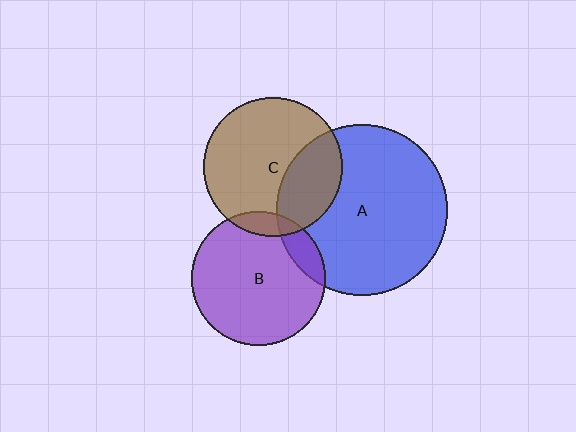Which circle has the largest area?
Circle A (blue).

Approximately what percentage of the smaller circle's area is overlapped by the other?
Approximately 30%.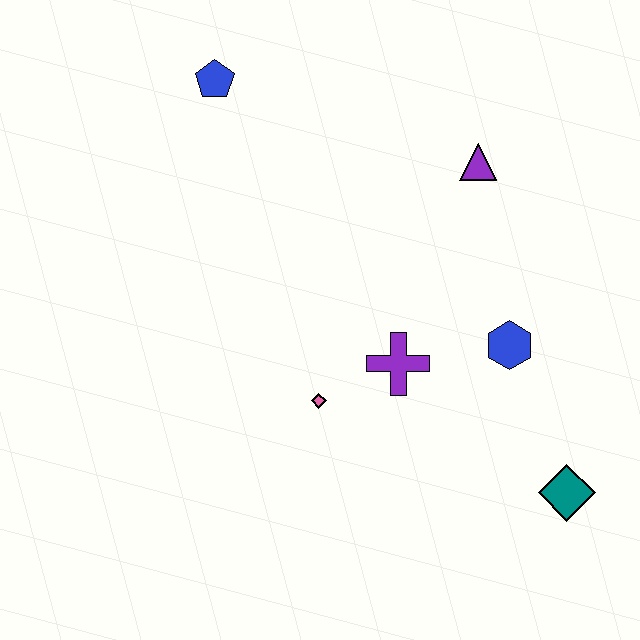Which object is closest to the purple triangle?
The blue hexagon is closest to the purple triangle.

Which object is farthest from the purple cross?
The blue pentagon is farthest from the purple cross.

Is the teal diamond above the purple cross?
No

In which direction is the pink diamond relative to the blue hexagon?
The pink diamond is to the left of the blue hexagon.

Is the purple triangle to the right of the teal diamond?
No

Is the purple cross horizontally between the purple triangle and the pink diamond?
Yes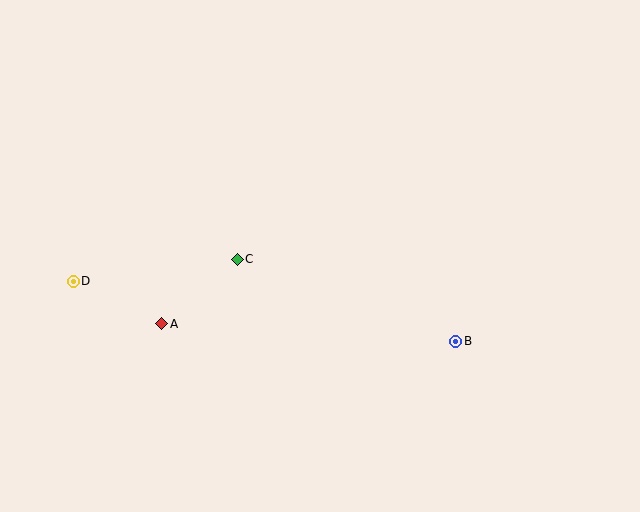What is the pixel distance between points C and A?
The distance between C and A is 100 pixels.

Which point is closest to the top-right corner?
Point B is closest to the top-right corner.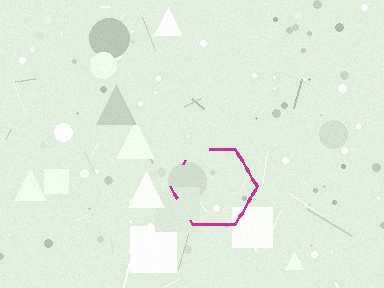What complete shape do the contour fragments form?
The contour fragments form a hexagon.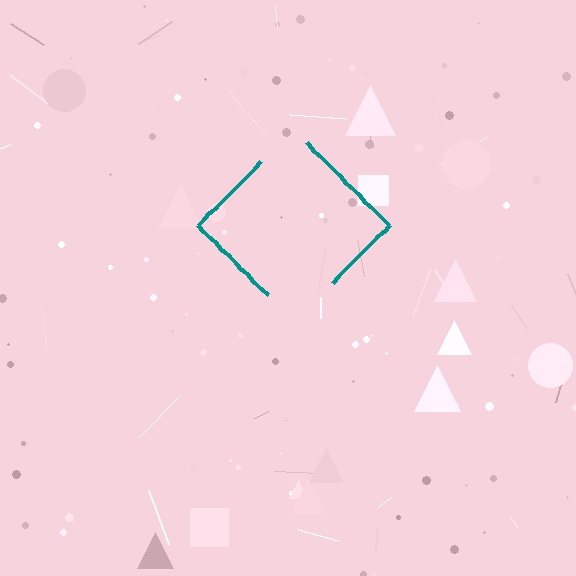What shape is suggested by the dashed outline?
The dashed outline suggests a diamond.